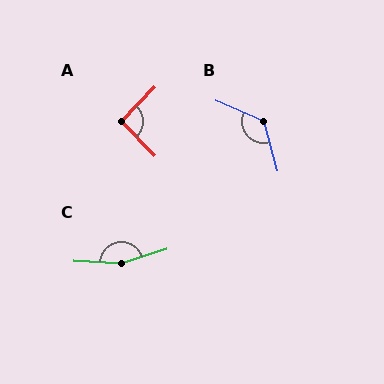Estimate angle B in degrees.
Approximately 129 degrees.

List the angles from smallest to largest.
A (92°), B (129°), C (159°).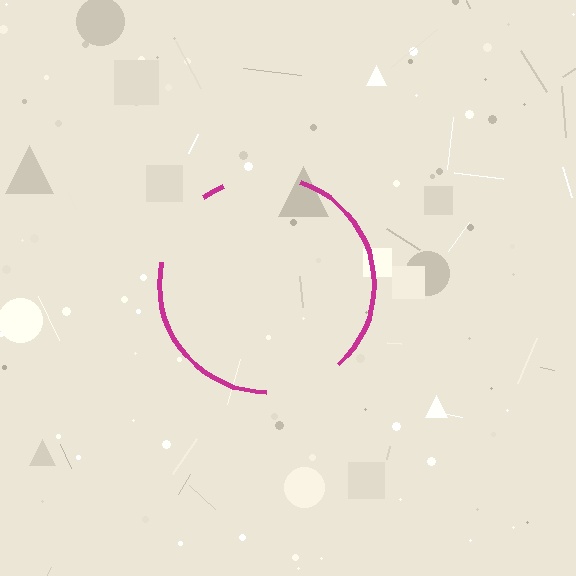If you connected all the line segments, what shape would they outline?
They would outline a circle.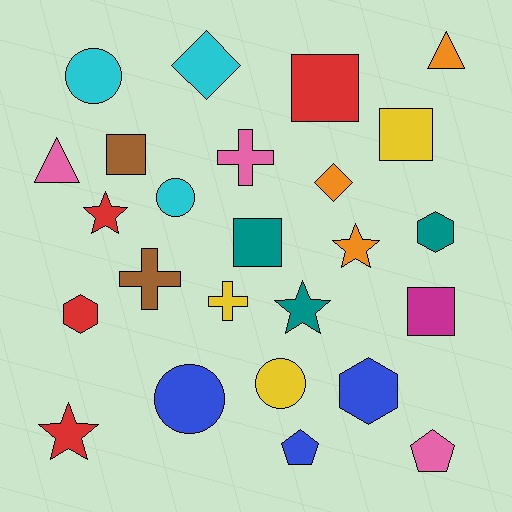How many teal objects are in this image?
There are 3 teal objects.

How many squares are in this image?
There are 5 squares.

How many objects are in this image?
There are 25 objects.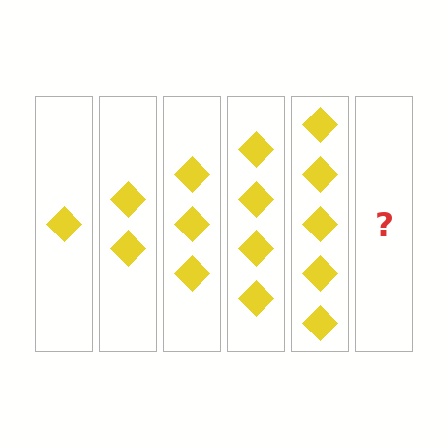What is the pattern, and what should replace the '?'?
The pattern is that each step adds one more diamond. The '?' should be 6 diamonds.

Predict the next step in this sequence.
The next step is 6 diamonds.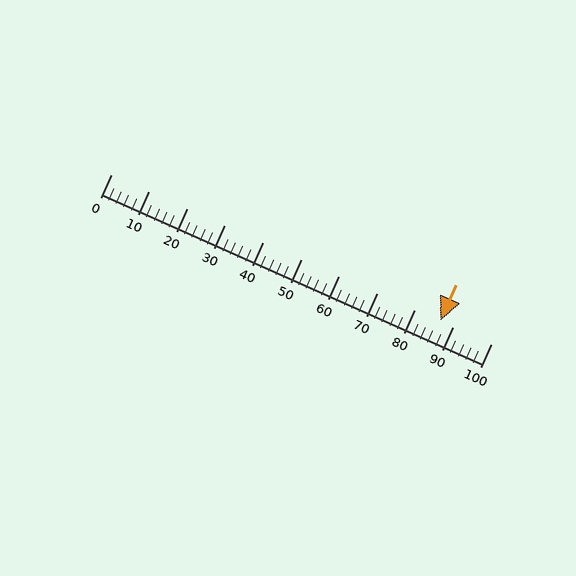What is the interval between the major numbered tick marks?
The major tick marks are spaced 10 units apart.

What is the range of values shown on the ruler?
The ruler shows values from 0 to 100.